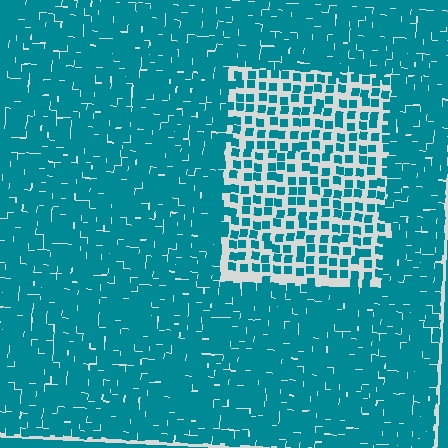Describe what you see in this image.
The image contains small teal elements arranged at two different densities. A rectangle-shaped region is visible where the elements are less densely packed than the surrounding area.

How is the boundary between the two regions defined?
The boundary is defined by a change in element density (approximately 2.4x ratio). All elements are the same color, size, and shape.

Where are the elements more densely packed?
The elements are more densely packed outside the rectangle boundary.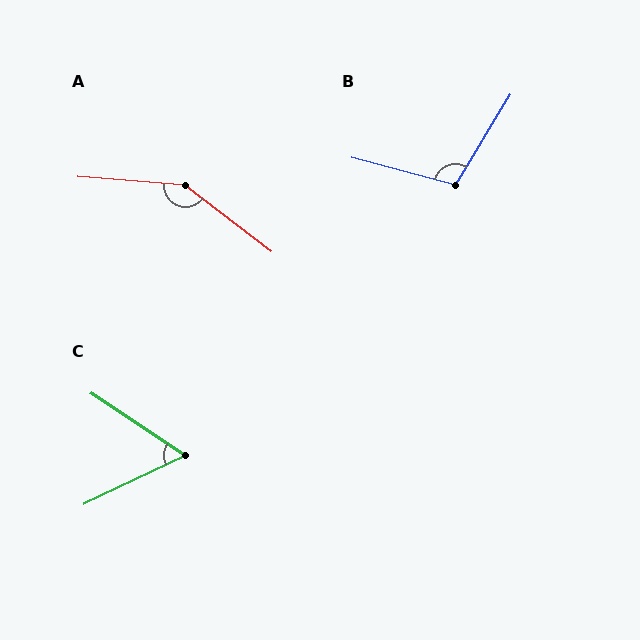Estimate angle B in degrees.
Approximately 106 degrees.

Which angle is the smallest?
C, at approximately 59 degrees.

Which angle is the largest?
A, at approximately 147 degrees.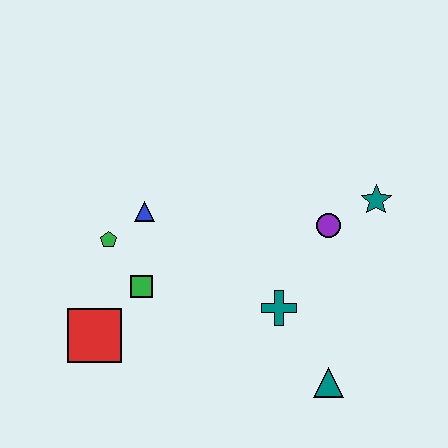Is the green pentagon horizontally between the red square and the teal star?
Yes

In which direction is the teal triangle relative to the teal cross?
The teal triangle is below the teal cross.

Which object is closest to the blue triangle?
The green pentagon is closest to the blue triangle.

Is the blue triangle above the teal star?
No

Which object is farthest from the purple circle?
The red square is farthest from the purple circle.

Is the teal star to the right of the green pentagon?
Yes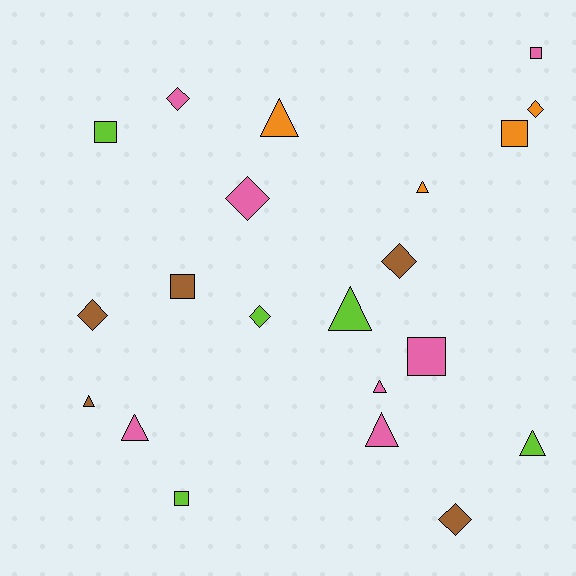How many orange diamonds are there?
There is 1 orange diamond.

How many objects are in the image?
There are 21 objects.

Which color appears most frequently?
Pink, with 7 objects.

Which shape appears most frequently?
Triangle, with 8 objects.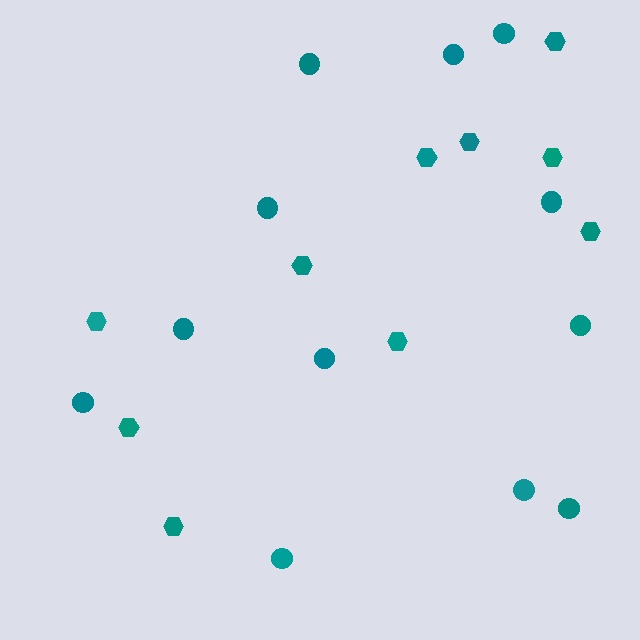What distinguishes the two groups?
There are 2 groups: one group of hexagons (10) and one group of circles (12).